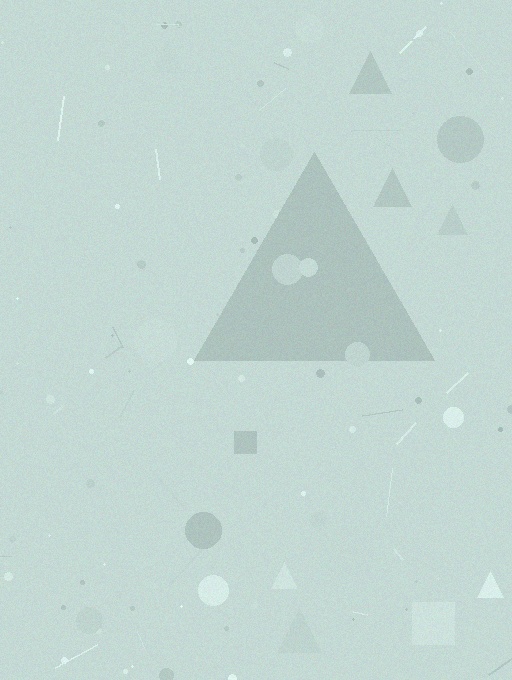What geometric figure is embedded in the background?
A triangle is embedded in the background.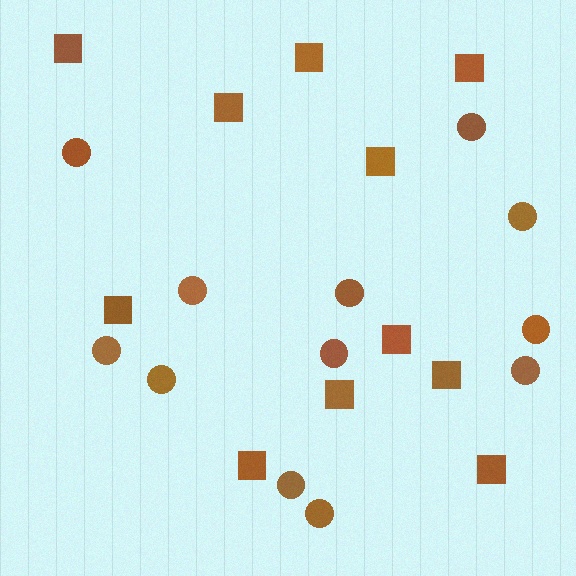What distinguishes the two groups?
There are 2 groups: one group of squares (11) and one group of circles (12).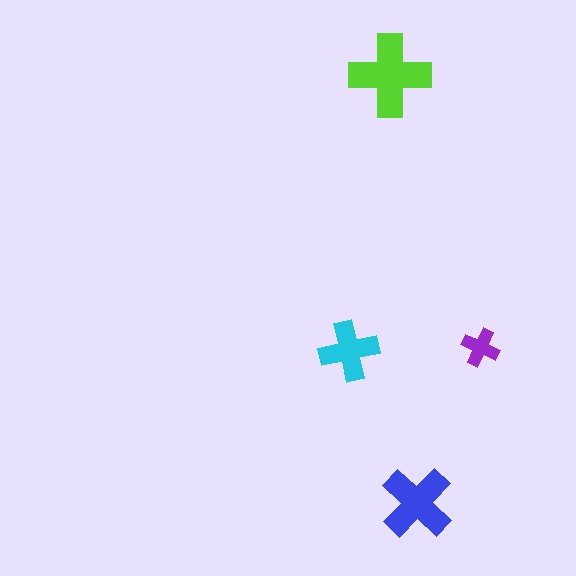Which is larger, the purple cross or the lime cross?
The lime one.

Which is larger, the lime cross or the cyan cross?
The lime one.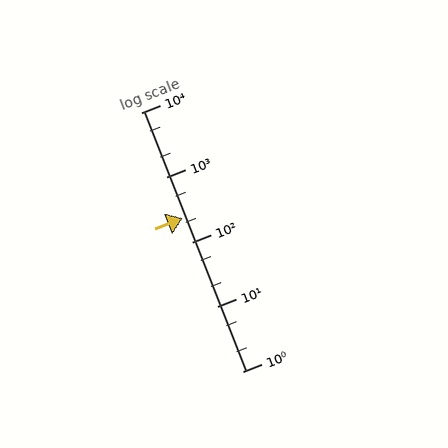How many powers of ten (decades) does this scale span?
The scale spans 4 decades, from 1 to 10000.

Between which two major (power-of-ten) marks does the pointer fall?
The pointer is between 100 and 1000.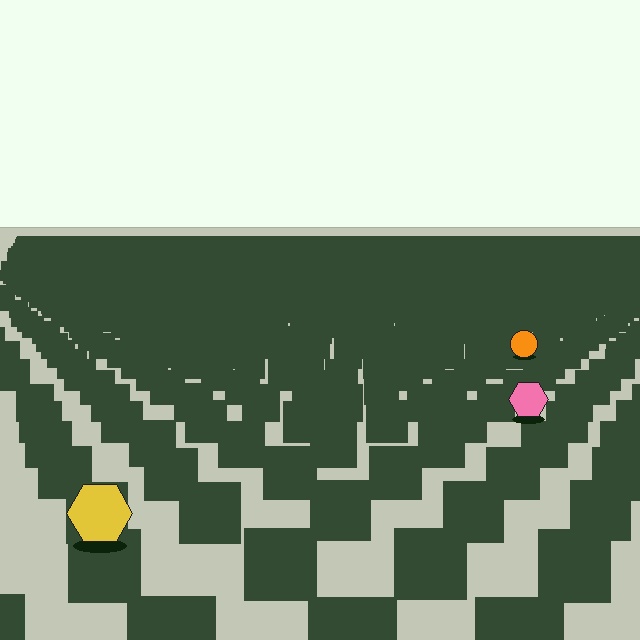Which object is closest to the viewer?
The yellow hexagon is closest. The texture marks near it are larger and more spread out.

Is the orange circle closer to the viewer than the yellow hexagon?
No. The yellow hexagon is closer — you can tell from the texture gradient: the ground texture is coarser near it.